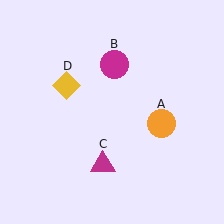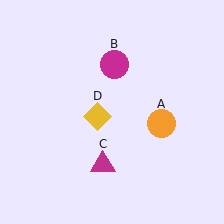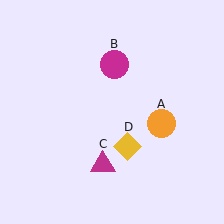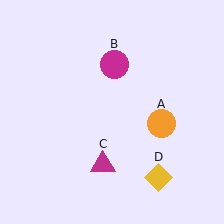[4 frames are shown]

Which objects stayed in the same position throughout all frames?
Orange circle (object A) and magenta circle (object B) and magenta triangle (object C) remained stationary.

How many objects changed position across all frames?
1 object changed position: yellow diamond (object D).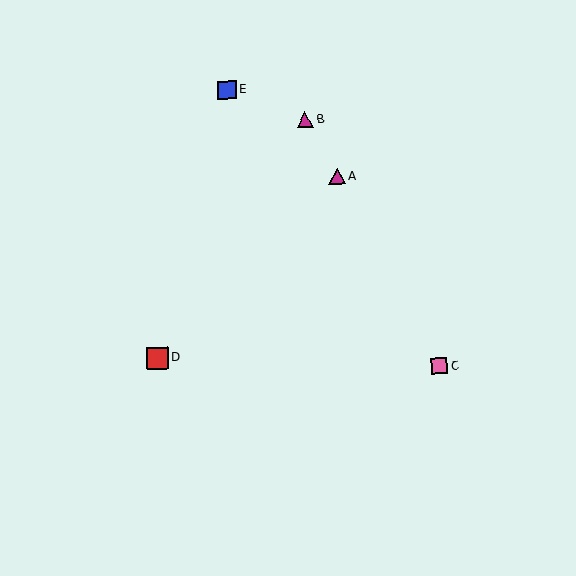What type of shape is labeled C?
Shape C is a pink square.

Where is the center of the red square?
The center of the red square is at (157, 358).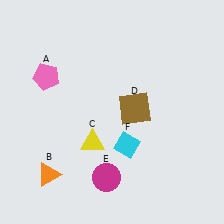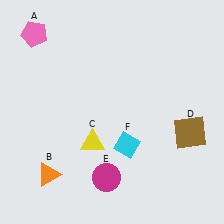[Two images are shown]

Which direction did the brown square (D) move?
The brown square (D) moved right.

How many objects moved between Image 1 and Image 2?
2 objects moved between the two images.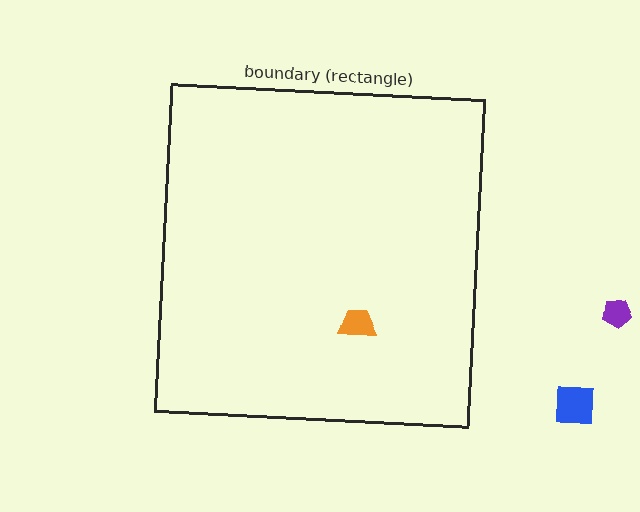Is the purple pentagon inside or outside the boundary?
Outside.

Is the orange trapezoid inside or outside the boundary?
Inside.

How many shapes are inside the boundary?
1 inside, 2 outside.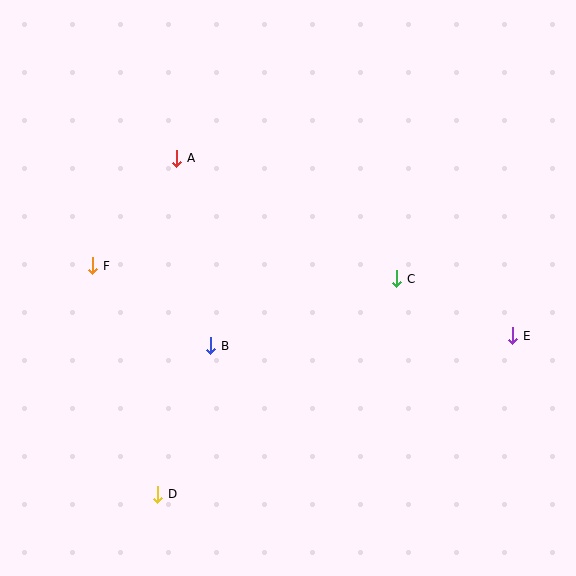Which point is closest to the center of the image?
Point B at (211, 346) is closest to the center.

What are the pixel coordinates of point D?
Point D is at (158, 494).